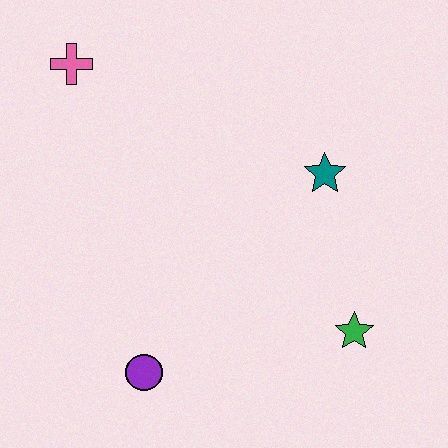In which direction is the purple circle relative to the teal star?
The purple circle is below the teal star.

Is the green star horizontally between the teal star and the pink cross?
No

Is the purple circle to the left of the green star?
Yes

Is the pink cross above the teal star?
Yes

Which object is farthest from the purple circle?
The pink cross is farthest from the purple circle.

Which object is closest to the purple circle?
The green star is closest to the purple circle.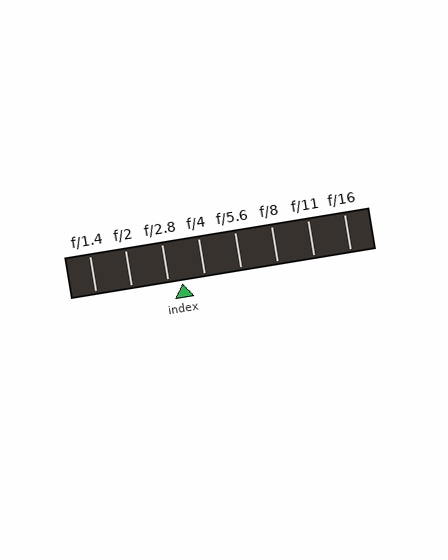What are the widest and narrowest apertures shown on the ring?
The widest aperture shown is f/1.4 and the narrowest is f/16.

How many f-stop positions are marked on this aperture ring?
There are 8 f-stop positions marked.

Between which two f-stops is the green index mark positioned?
The index mark is between f/2.8 and f/4.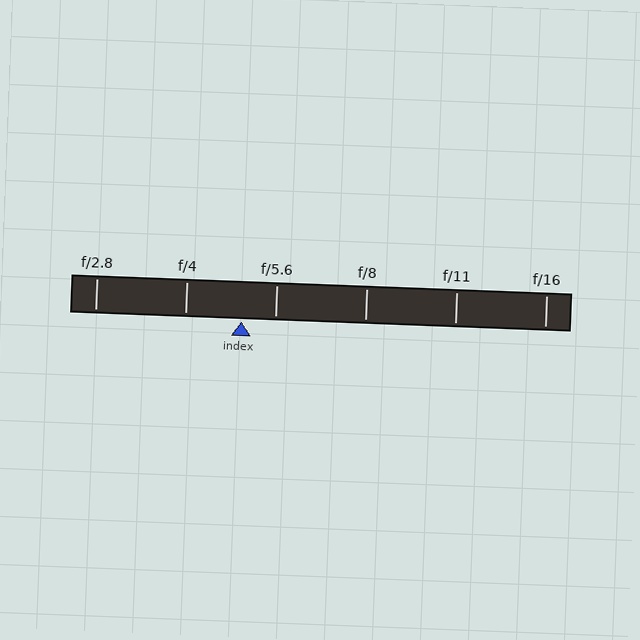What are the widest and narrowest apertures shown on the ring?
The widest aperture shown is f/2.8 and the narrowest is f/16.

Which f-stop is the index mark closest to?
The index mark is closest to f/5.6.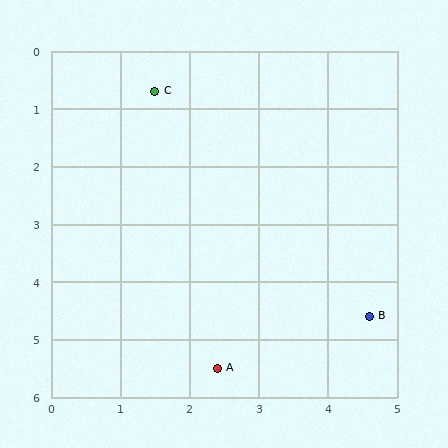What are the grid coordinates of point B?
Point B is at approximately (4.6, 4.6).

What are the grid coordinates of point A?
Point A is at approximately (2.4, 5.5).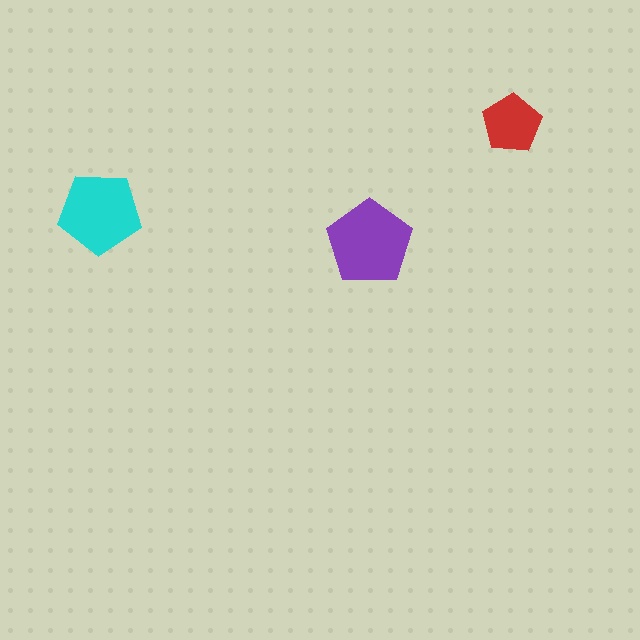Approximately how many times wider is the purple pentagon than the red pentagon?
About 1.5 times wider.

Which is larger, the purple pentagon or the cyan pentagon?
The purple one.